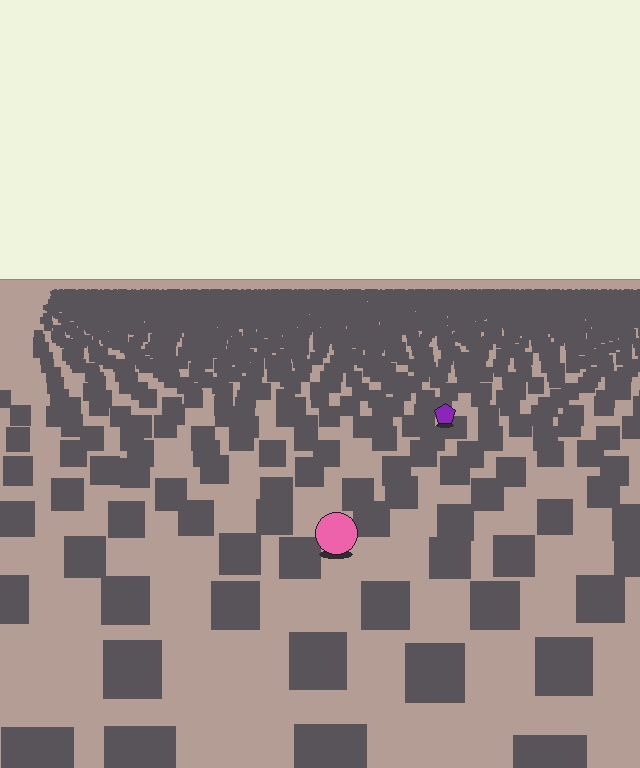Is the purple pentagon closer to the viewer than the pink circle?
No. The pink circle is closer — you can tell from the texture gradient: the ground texture is coarser near it.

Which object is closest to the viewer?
The pink circle is closest. The texture marks near it are larger and more spread out.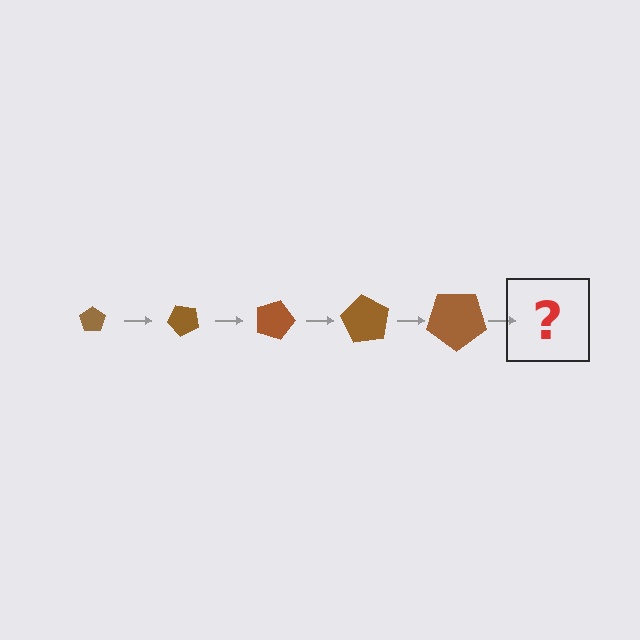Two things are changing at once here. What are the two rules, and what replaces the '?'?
The two rules are that the pentagon grows larger each step and it rotates 45 degrees each step. The '?' should be a pentagon, larger than the previous one and rotated 225 degrees from the start.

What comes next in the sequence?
The next element should be a pentagon, larger than the previous one and rotated 225 degrees from the start.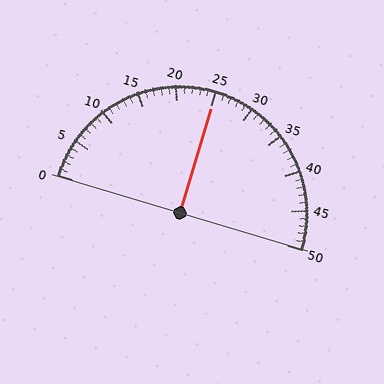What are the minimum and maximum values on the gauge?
The gauge ranges from 0 to 50.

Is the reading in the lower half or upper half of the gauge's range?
The reading is in the upper half of the range (0 to 50).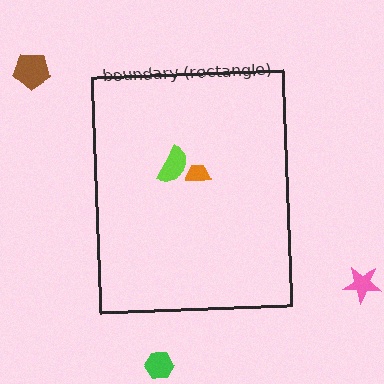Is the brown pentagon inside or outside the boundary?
Outside.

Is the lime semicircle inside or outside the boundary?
Inside.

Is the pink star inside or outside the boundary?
Outside.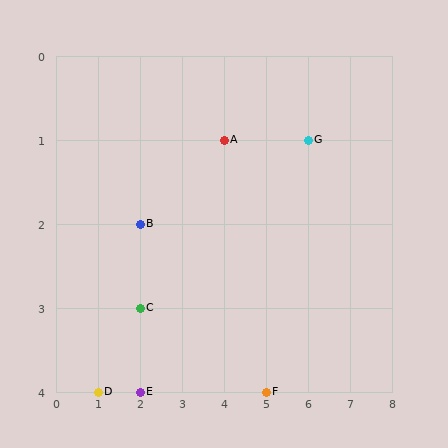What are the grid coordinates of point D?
Point D is at grid coordinates (1, 4).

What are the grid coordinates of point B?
Point B is at grid coordinates (2, 2).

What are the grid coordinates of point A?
Point A is at grid coordinates (4, 1).